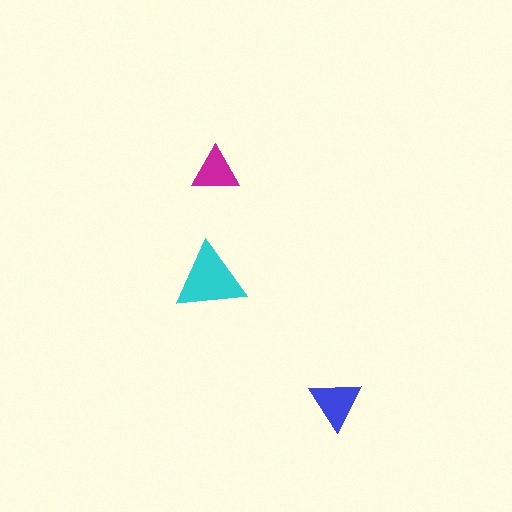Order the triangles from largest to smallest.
the cyan one, the blue one, the magenta one.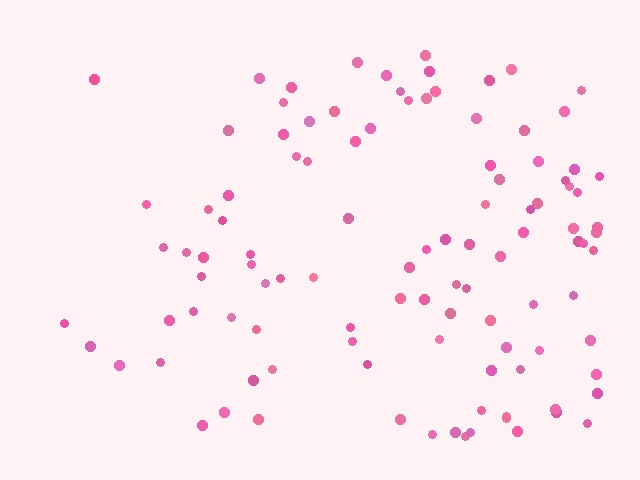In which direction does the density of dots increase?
From left to right, with the right side densest.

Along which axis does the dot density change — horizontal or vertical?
Horizontal.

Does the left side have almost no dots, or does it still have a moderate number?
Still a moderate number, just noticeably fewer than the right.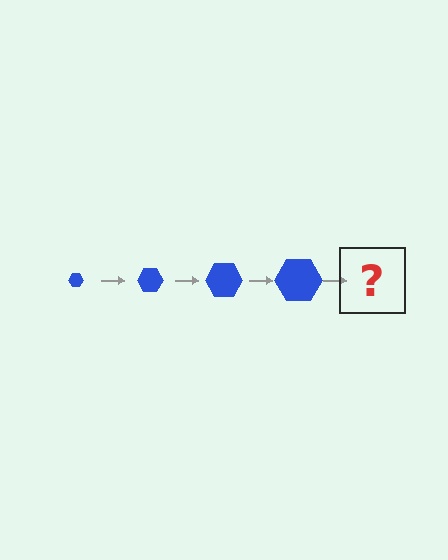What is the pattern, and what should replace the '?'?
The pattern is that the hexagon gets progressively larger each step. The '?' should be a blue hexagon, larger than the previous one.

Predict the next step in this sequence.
The next step is a blue hexagon, larger than the previous one.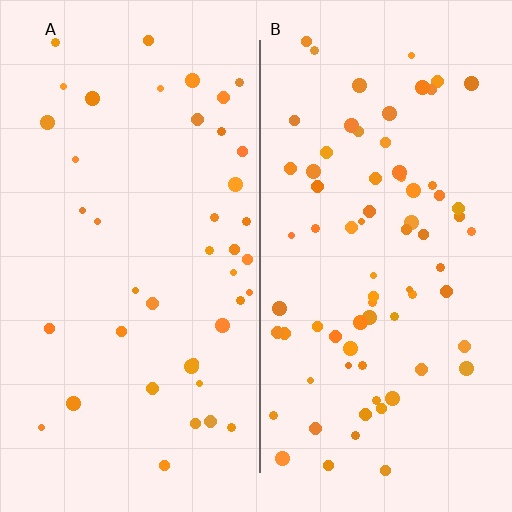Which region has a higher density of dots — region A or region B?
B (the right).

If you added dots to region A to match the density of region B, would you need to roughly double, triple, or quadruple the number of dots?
Approximately double.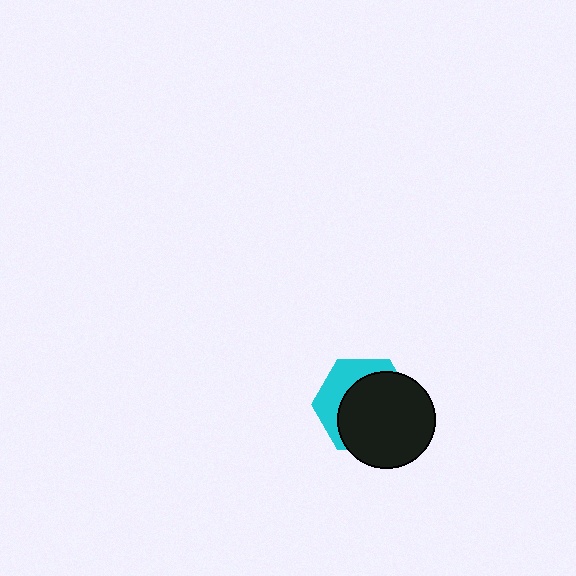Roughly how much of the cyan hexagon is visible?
A small part of it is visible (roughly 34%).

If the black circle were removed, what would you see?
You would see the complete cyan hexagon.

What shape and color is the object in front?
The object in front is a black circle.